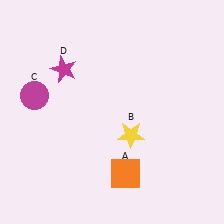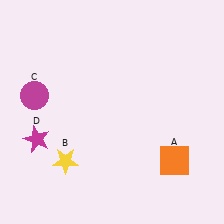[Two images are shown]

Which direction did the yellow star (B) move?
The yellow star (B) moved left.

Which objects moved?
The objects that moved are: the orange square (A), the yellow star (B), the magenta star (D).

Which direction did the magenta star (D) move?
The magenta star (D) moved down.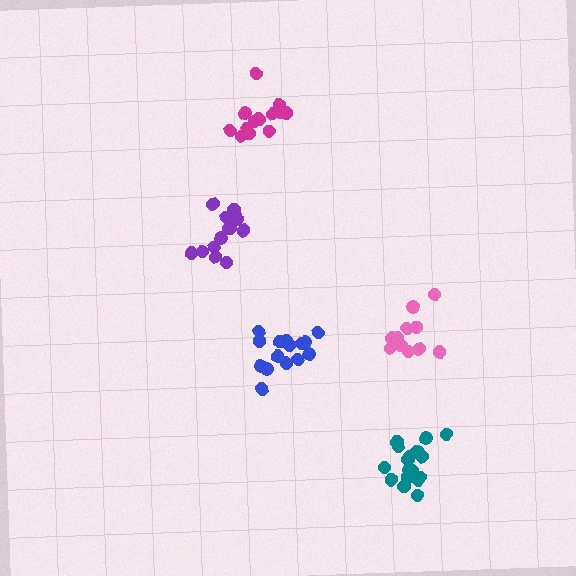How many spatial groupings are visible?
There are 5 spatial groupings.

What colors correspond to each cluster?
The clusters are colored: purple, pink, magenta, blue, teal.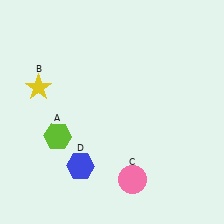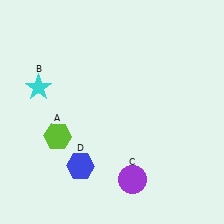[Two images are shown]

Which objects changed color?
B changed from yellow to cyan. C changed from pink to purple.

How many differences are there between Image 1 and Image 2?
There are 2 differences between the two images.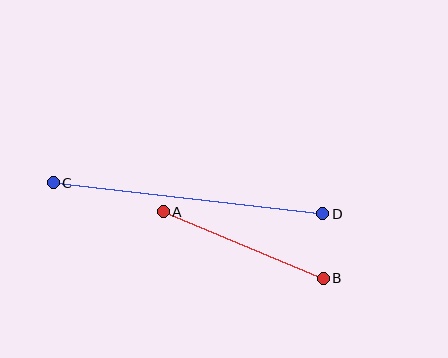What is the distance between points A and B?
The distance is approximately 173 pixels.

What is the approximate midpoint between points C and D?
The midpoint is at approximately (188, 198) pixels.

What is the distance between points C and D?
The distance is approximately 271 pixels.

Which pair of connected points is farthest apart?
Points C and D are farthest apart.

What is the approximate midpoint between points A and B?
The midpoint is at approximately (243, 245) pixels.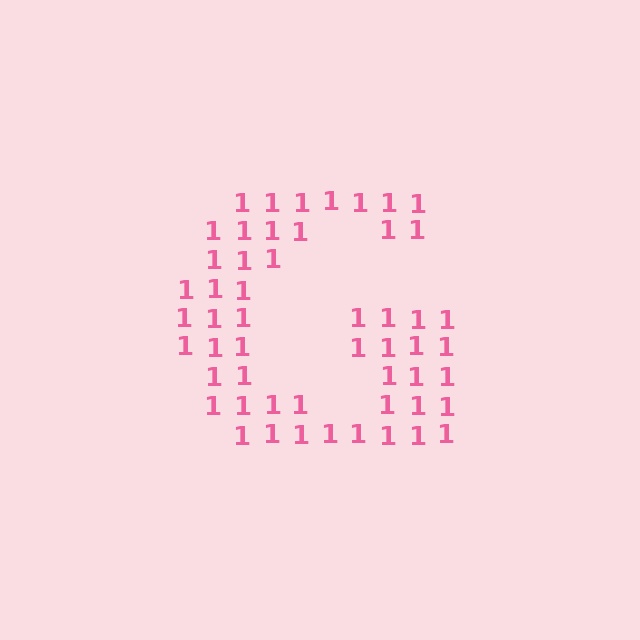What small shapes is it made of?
It is made of small digit 1's.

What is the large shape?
The large shape is the letter G.